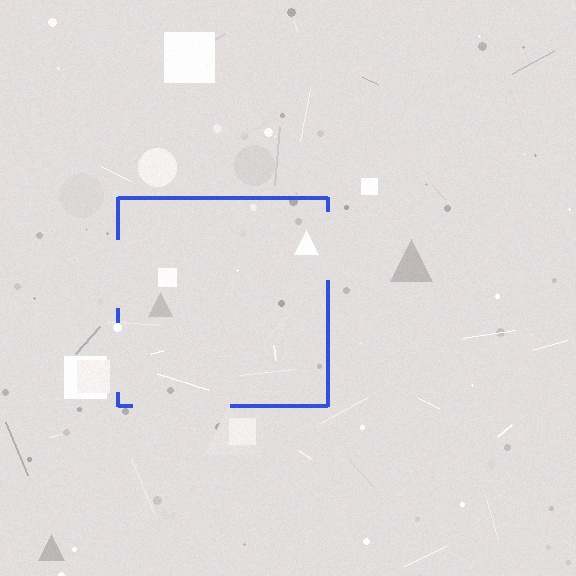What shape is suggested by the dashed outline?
The dashed outline suggests a square.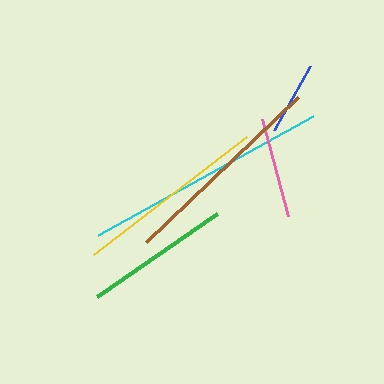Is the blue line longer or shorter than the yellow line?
The yellow line is longer than the blue line.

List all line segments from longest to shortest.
From longest to shortest: cyan, brown, yellow, green, pink, blue.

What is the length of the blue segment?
The blue segment is approximately 73 pixels long.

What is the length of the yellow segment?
The yellow segment is approximately 193 pixels long.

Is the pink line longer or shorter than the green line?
The green line is longer than the pink line.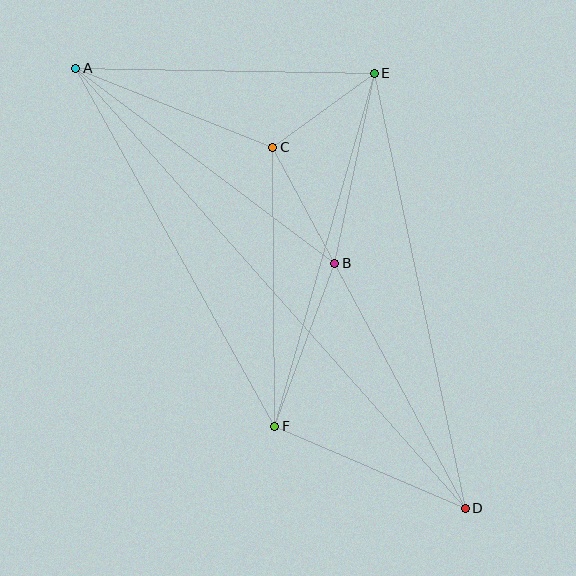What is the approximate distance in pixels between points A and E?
The distance between A and E is approximately 299 pixels.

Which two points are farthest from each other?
Points A and D are farthest from each other.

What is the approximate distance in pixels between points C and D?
The distance between C and D is approximately 409 pixels.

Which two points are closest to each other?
Points C and E are closest to each other.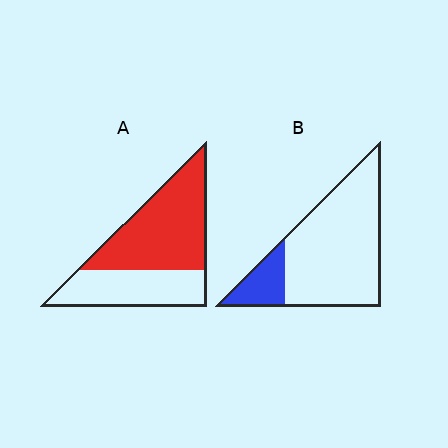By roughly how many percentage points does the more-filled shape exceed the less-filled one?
By roughly 45 percentage points (A over B).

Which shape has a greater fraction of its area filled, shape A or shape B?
Shape A.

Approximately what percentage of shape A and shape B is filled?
A is approximately 60% and B is approximately 20%.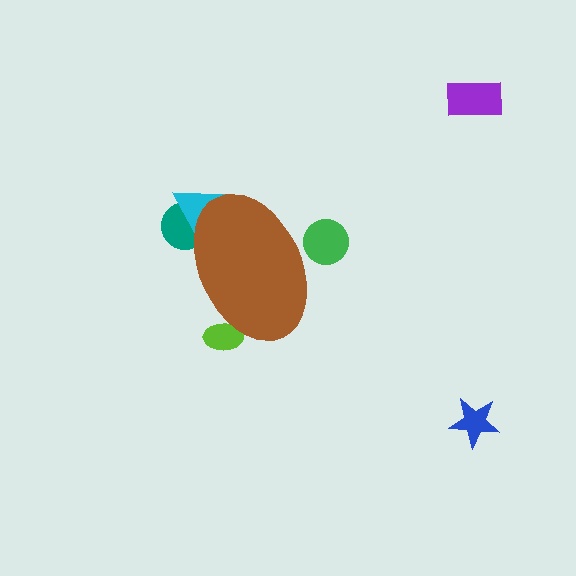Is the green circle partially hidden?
Yes, the green circle is partially hidden behind the brown ellipse.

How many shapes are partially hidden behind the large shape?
4 shapes are partially hidden.